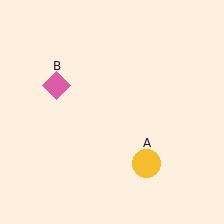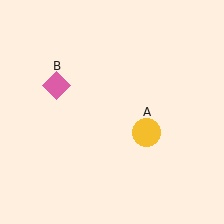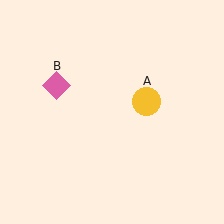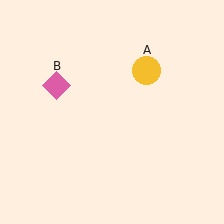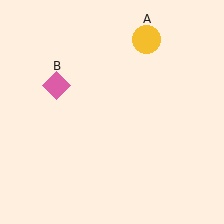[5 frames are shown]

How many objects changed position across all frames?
1 object changed position: yellow circle (object A).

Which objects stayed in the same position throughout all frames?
Pink diamond (object B) remained stationary.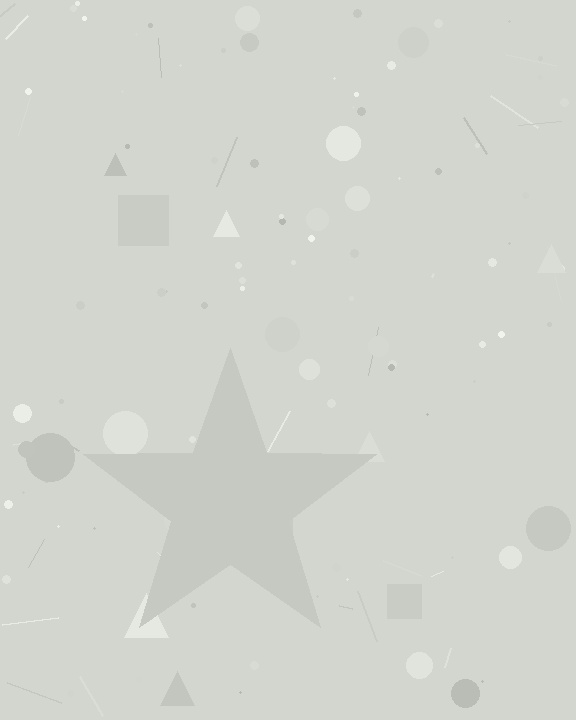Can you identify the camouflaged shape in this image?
The camouflaged shape is a star.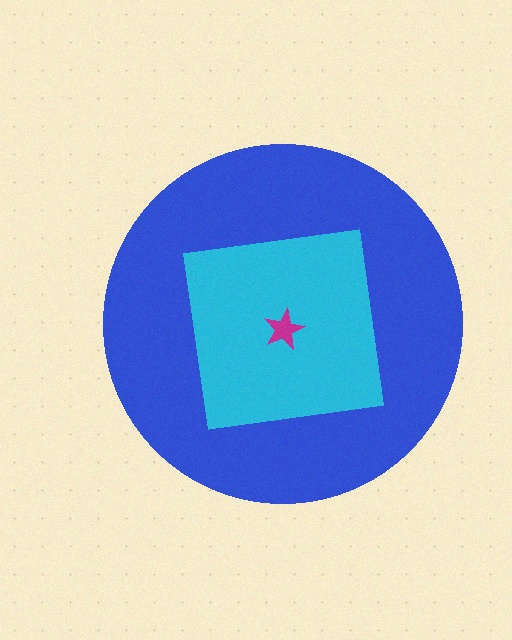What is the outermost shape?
The blue circle.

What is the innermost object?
The magenta star.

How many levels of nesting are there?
3.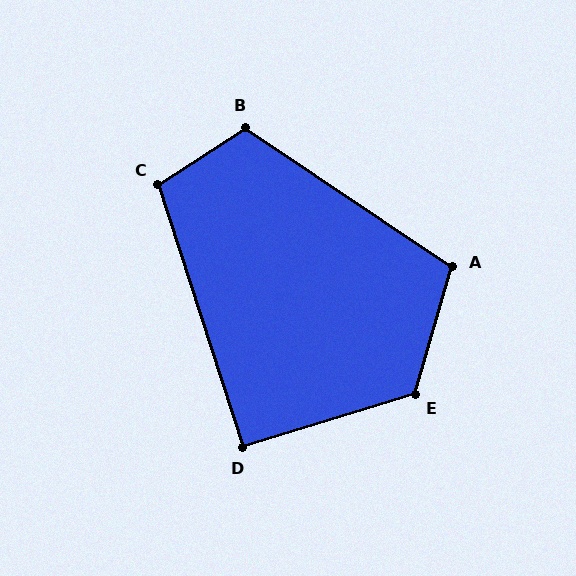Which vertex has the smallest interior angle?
D, at approximately 91 degrees.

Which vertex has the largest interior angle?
E, at approximately 123 degrees.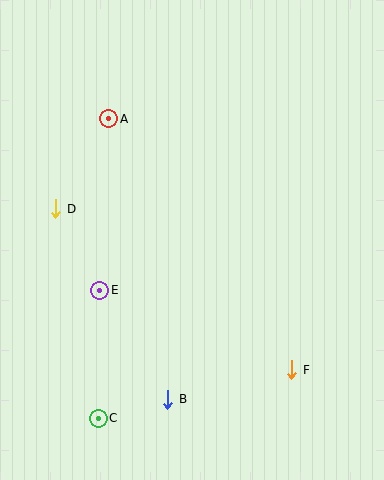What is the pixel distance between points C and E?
The distance between C and E is 128 pixels.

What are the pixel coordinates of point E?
Point E is at (100, 290).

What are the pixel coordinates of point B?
Point B is at (168, 399).